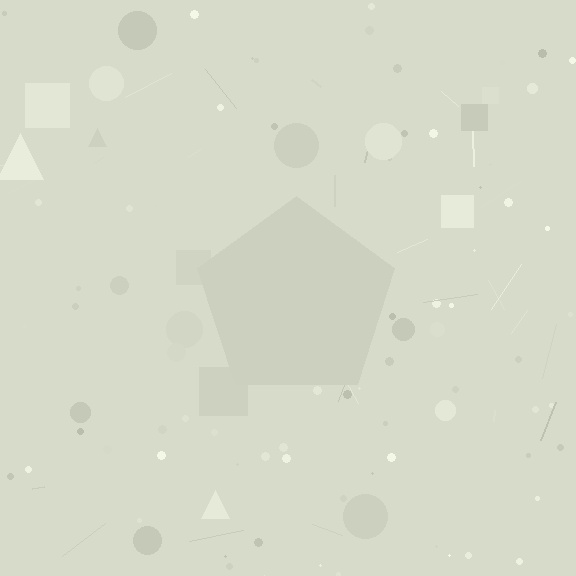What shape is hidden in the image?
A pentagon is hidden in the image.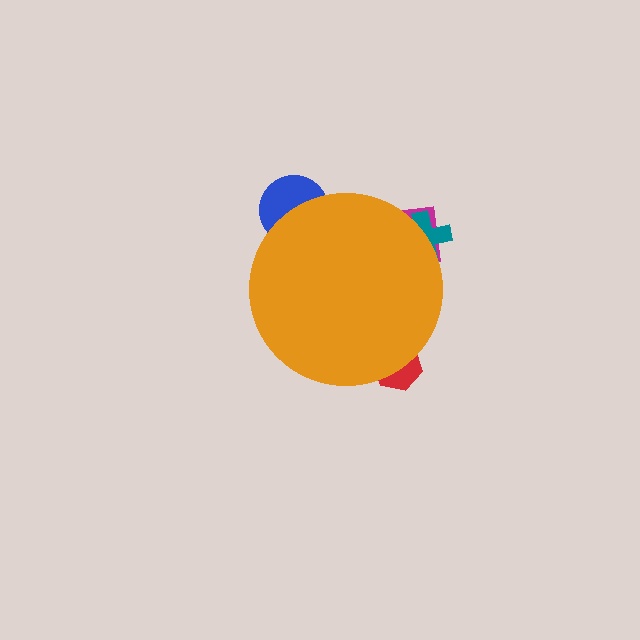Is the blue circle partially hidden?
Yes, the blue circle is partially hidden behind the orange circle.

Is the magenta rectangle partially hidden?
Yes, the magenta rectangle is partially hidden behind the orange circle.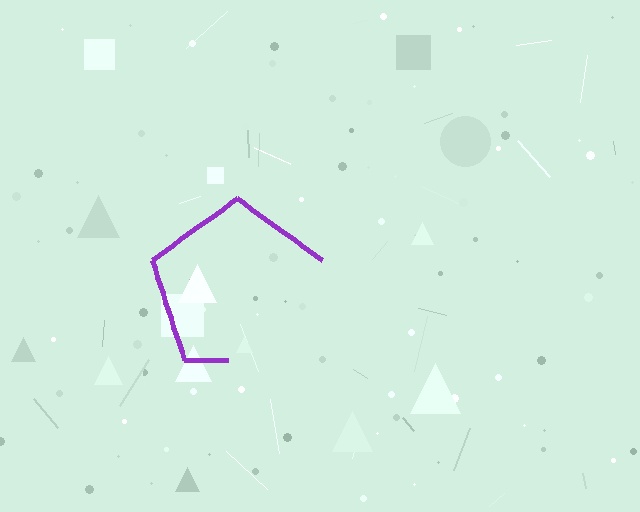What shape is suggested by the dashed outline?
The dashed outline suggests a pentagon.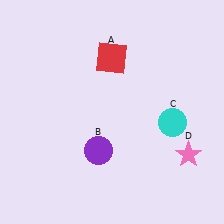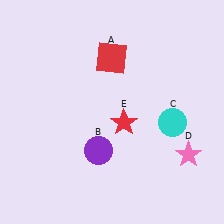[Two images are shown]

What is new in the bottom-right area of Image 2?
A red star (E) was added in the bottom-right area of Image 2.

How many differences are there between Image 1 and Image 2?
There is 1 difference between the two images.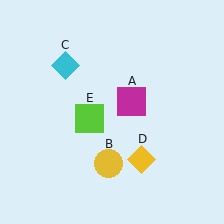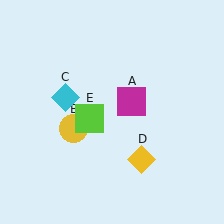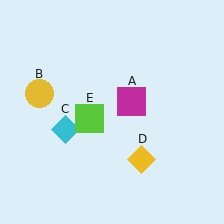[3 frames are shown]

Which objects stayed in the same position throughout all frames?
Magenta square (object A) and yellow diamond (object D) and lime square (object E) remained stationary.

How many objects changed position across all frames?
2 objects changed position: yellow circle (object B), cyan diamond (object C).